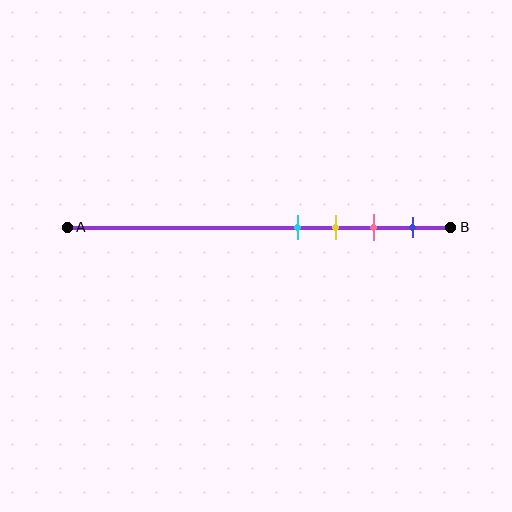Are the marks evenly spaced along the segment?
Yes, the marks are approximately evenly spaced.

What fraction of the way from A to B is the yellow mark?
The yellow mark is approximately 70% (0.7) of the way from A to B.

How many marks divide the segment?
There are 4 marks dividing the segment.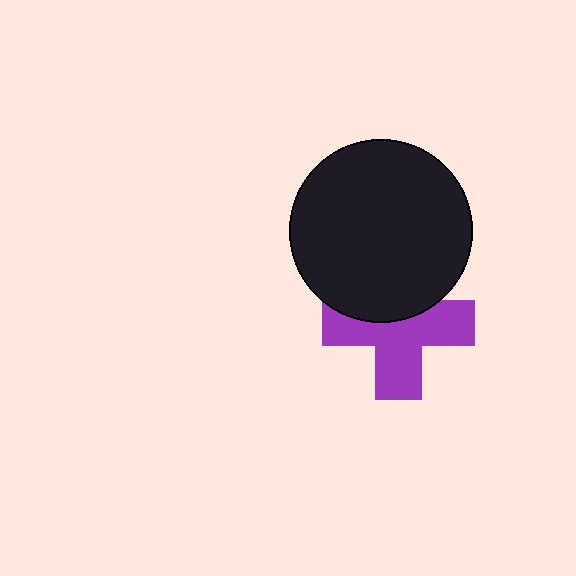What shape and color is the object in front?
The object in front is a black circle.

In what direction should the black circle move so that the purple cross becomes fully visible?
The black circle should move up. That is the shortest direction to clear the overlap and leave the purple cross fully visible.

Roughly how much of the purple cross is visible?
About half of it is visible (roughly 63%).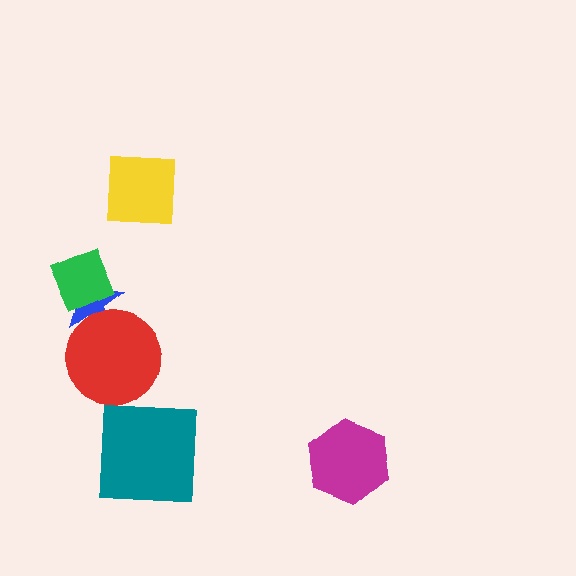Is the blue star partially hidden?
Yes, it is partially covered by another shape.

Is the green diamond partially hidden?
No, no other shape covers it.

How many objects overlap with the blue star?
2 objects overlap with the blue star.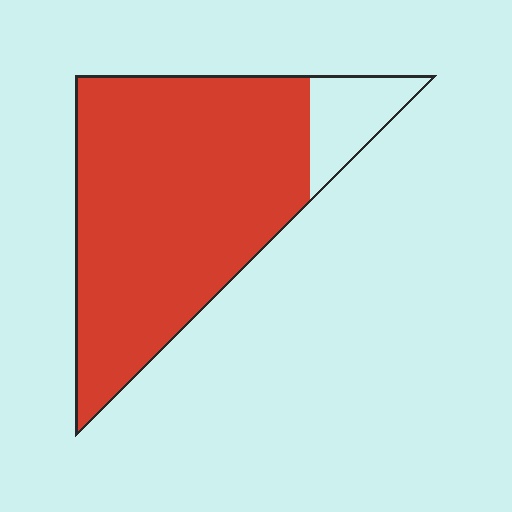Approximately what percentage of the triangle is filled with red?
Approximately 90%.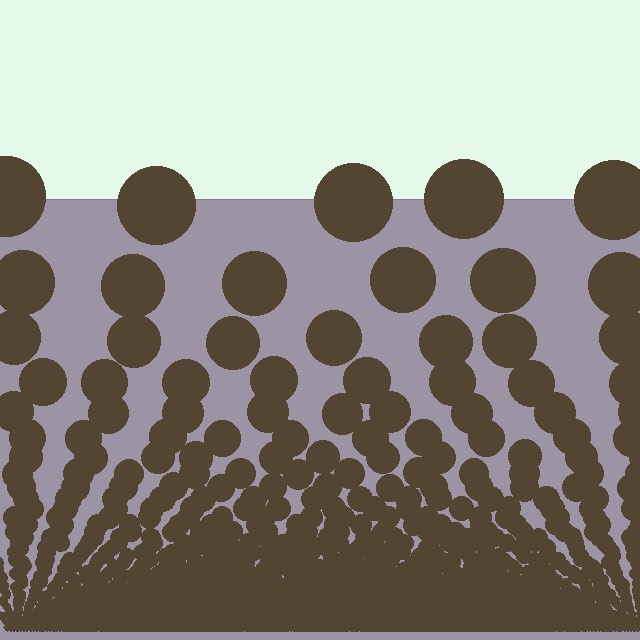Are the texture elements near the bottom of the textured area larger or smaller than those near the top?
Smaller. The gradient is inverted — elements near the bottom are smaller and denser.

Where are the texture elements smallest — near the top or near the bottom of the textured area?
Near the bottom.